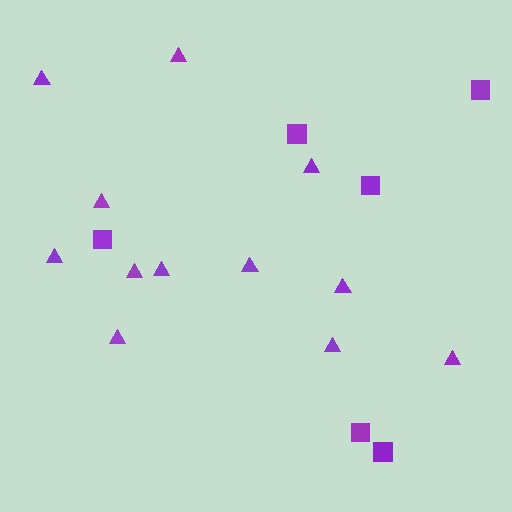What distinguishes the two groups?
There are 2 groups: one group of triangles (12) and one group of squares (6).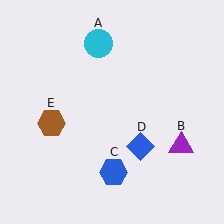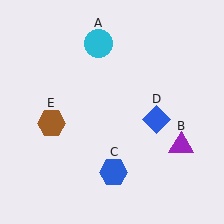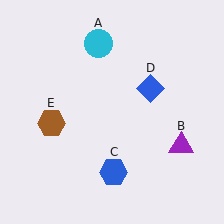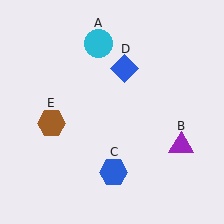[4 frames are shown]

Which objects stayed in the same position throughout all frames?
Cyan circle (object A) and purple triangle (object B) and blue hexagon (object C) and brown hexagon (object E) remained stationary.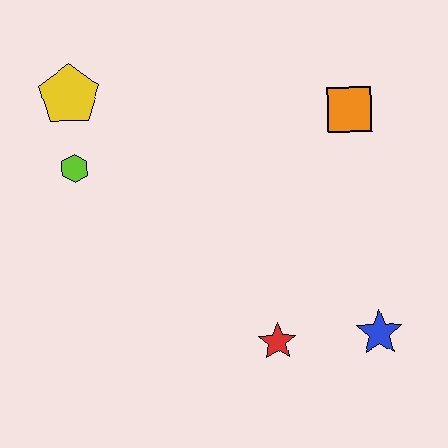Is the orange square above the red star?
Yes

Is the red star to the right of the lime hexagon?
Yes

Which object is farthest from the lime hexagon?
The blue star is farthest from the lime hexagon.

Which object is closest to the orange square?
The blue star is closest to the orange square.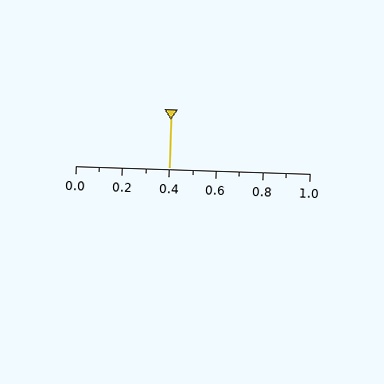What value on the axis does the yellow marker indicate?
The marker indicates approximately 0.4.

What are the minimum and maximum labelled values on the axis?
The axis runs from 0.0 to 1.0.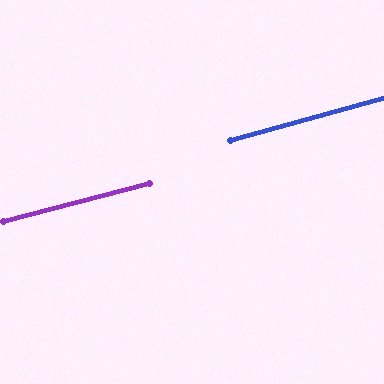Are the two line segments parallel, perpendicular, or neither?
Parallel — their directions differ by only 0.7°.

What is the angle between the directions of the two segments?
Approximately 1 degree.